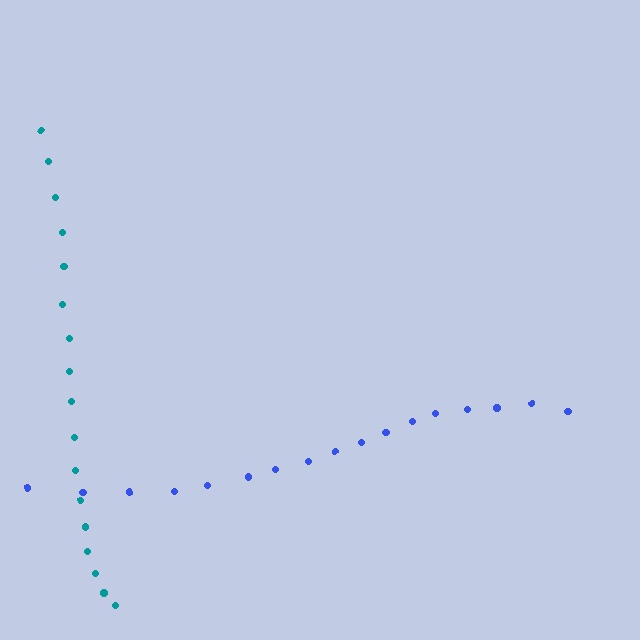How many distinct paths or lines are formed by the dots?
There are 2 distinct paths.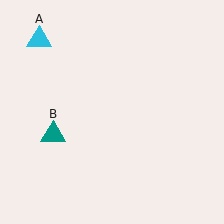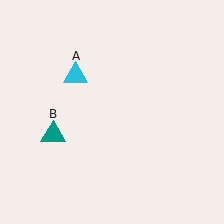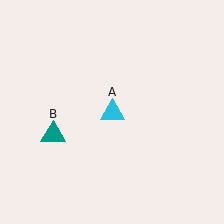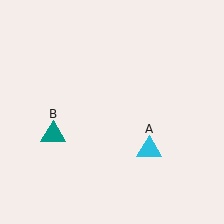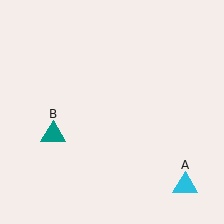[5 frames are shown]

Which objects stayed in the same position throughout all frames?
Teal triangle (object B) remained stationary.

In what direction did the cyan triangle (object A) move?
The cyan triangle (object A) moved down and to the right.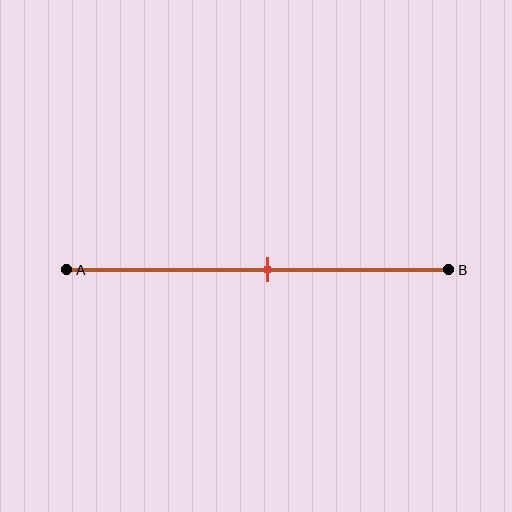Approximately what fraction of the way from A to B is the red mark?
The red mark is approximately 50% of the way from A to B.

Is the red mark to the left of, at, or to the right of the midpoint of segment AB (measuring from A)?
The red mark is approximately at the midpoint of segment AB.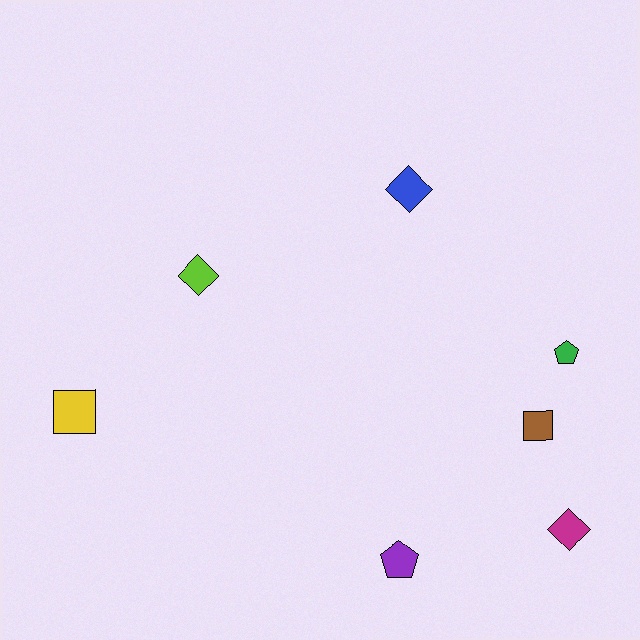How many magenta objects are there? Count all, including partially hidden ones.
There is 1 magenta object.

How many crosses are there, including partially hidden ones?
There are no crosses.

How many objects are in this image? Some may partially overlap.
There are 7 objects.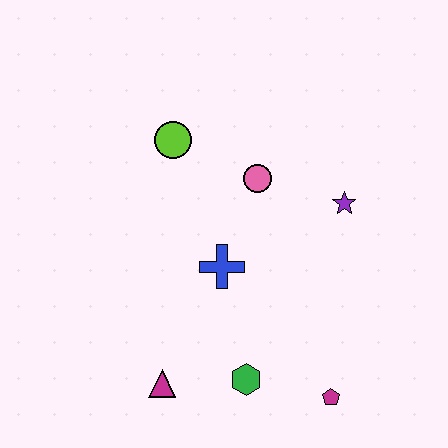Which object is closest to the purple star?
The pink circle is closest to the purple star.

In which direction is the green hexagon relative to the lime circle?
The green hexagon is below the lime circle.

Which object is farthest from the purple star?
The magenta triangle is farthest from the purple star.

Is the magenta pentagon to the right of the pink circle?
Yes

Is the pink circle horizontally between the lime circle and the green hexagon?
No